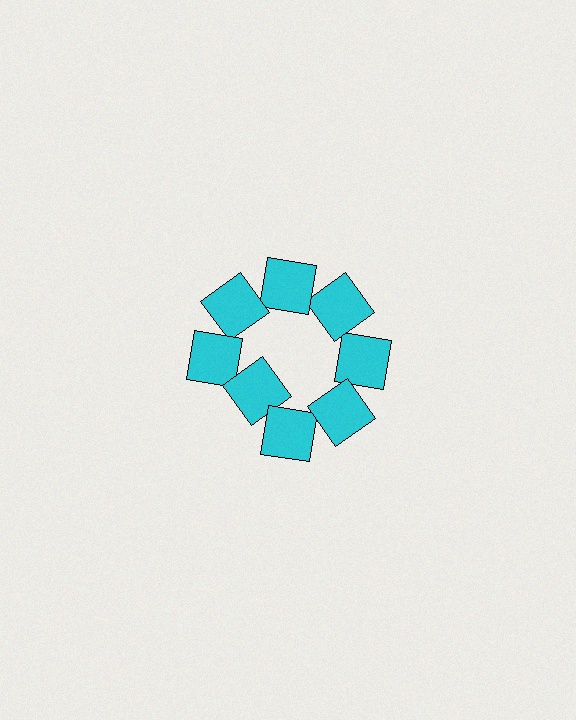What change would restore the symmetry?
The symmetry would be restored by moving it outward, back onto the ring so that all 8 squares sit at equal angles and equal distance from the center.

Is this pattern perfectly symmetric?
No. The 8 cyan squares are arranged in a ring, but one element near the 8 o'clock position is pulled inward toward the center, breaking the 8-fold rotational symmetry.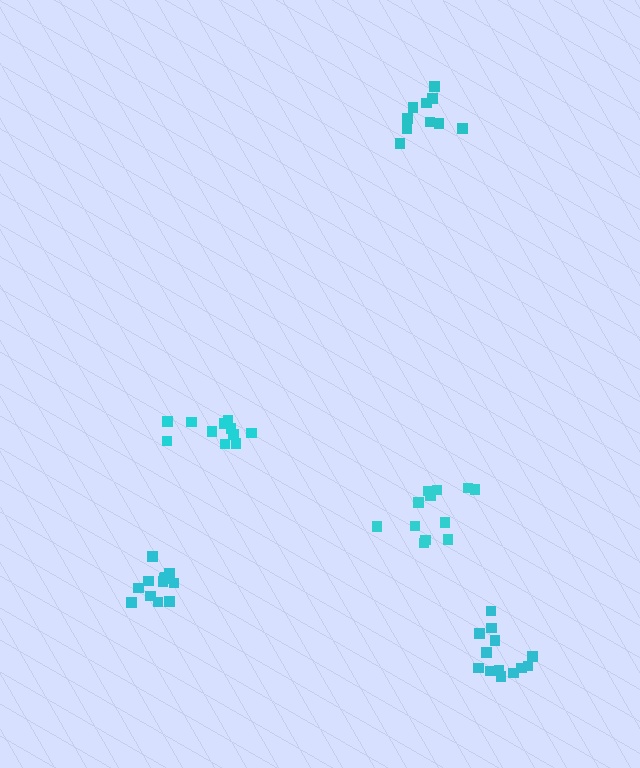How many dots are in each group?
Group 1: 12 dots, Group 2: 13 dots, Group 3: 12 dots, Group 4: 10 dots, Group 5: 11 dots (58 total).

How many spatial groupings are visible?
There are 5 spatial groupings.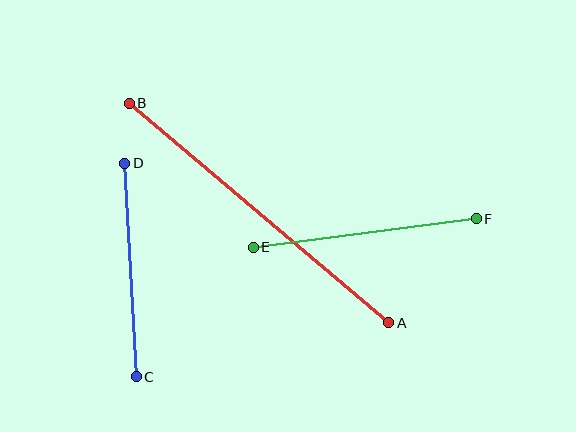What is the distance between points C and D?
The distance is approximately 214 pixels.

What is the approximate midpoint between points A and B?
The midpoint is at approximately (259, 213) pixels.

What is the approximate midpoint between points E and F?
The midpoint is at approximately (365, 233) pixels.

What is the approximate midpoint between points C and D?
The midpoint is at approximately (131, 270) pixels.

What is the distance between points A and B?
The distance is approximately 340 pixels.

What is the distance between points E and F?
The distance is approximately 225 pixels.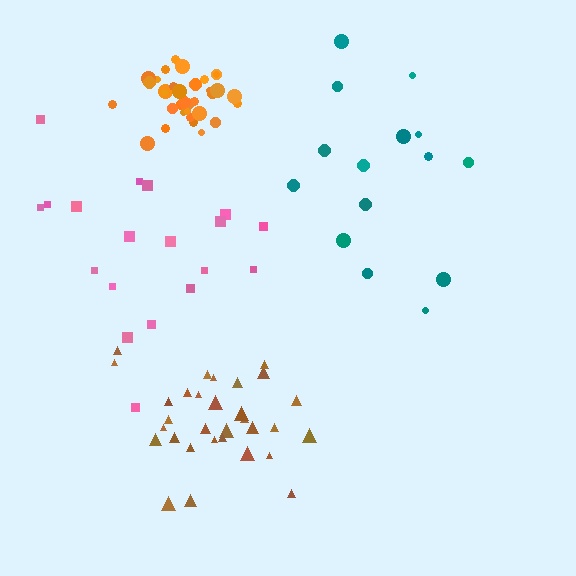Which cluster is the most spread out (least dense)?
Teal.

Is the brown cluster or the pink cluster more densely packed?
Brown.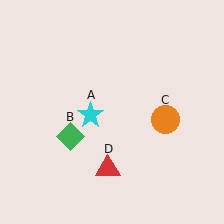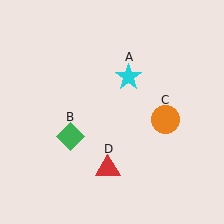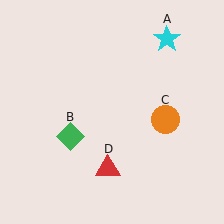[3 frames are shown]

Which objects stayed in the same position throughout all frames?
Green diamond (object B) and orange circle (object C) and red triangle (object D) remained stationary.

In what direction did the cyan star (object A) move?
The cyan star (object A) moved up and to the right.